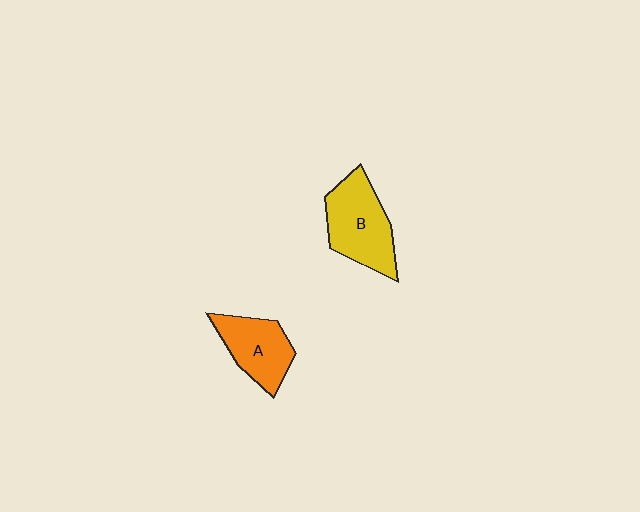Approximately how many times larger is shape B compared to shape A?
Approximately 1.3 times.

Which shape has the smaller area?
Shape A (orange).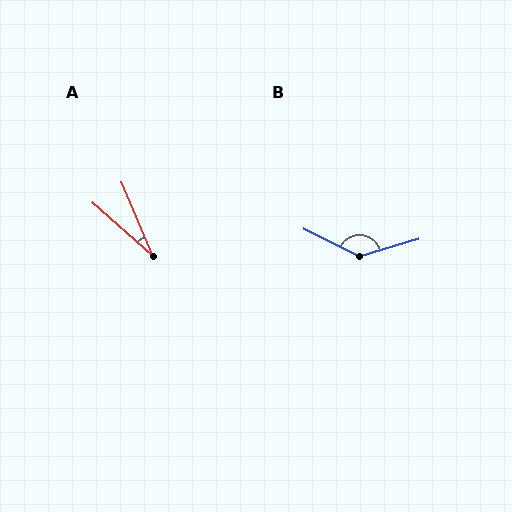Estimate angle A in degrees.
Approximately 26 degrees.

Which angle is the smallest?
A, at approximately 26 degrees.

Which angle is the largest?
B, at approximately 137 degrees.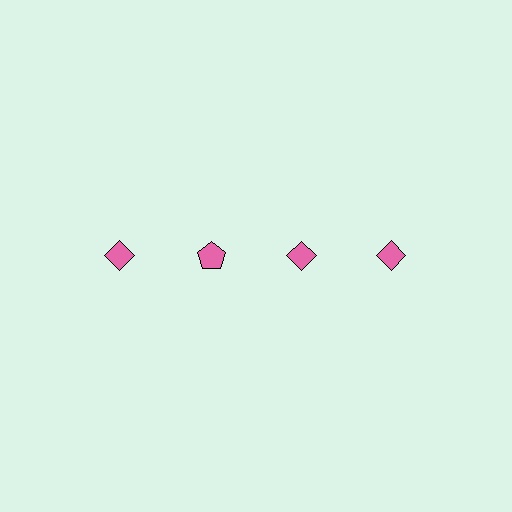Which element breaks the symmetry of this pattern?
The pink pentagon in the top row, second from left column breaks the symmetry. All other shapes are pink diamonds.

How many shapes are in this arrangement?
There are 4 shapes arranged in a grid pattern.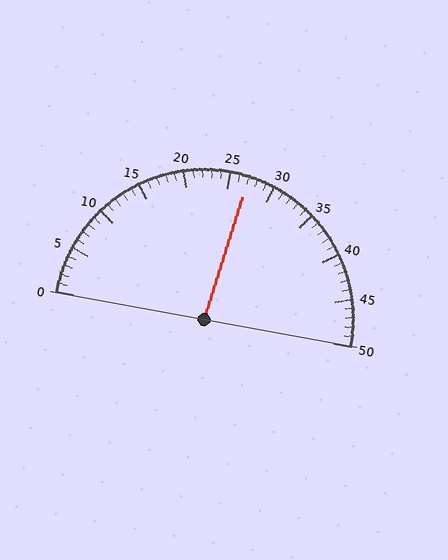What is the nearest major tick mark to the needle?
The nearest major tick mark is 25.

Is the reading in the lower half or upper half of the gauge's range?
The reading is in the upper half of the range (0 to 50).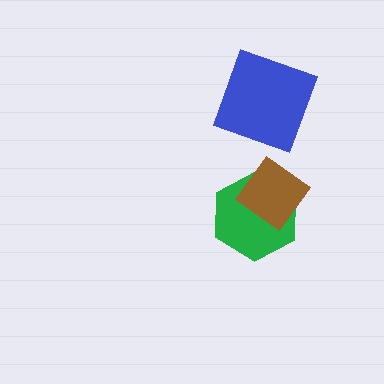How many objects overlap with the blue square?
0 objects overlap with the blue square.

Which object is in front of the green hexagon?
The brown diamond is in front of the green hexagon.